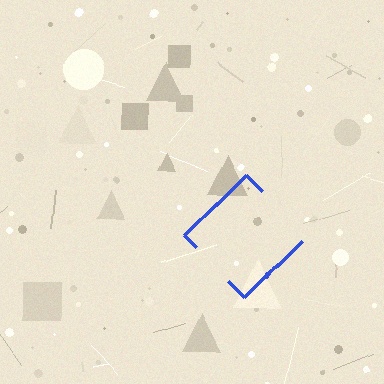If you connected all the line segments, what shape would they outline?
They would outline a diamond.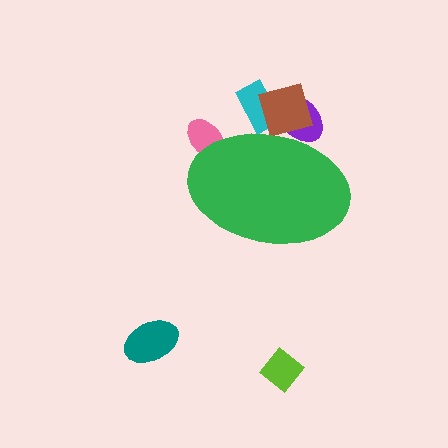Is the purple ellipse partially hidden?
Yes, the purple ellipse is partially hidden behind the green ellipse.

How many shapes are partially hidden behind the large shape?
4 shapes are partially hidden.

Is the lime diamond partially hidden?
No, the lime diamond is fully visible.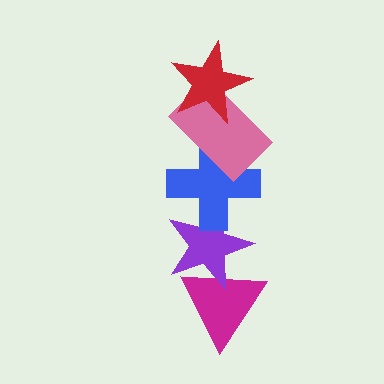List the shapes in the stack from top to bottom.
From top to bottom: the red star, the pink rectangle, the blue cross, the purple star, the magenta triangle.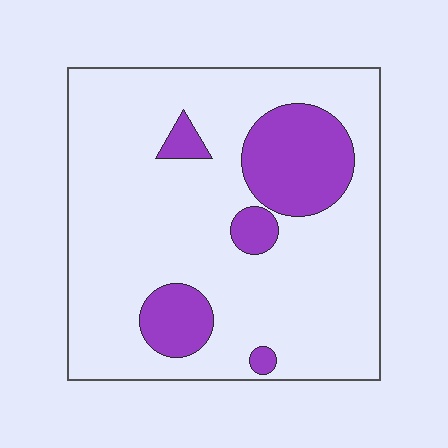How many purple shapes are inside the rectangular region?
5.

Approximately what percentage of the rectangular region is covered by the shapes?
Approximately 20%.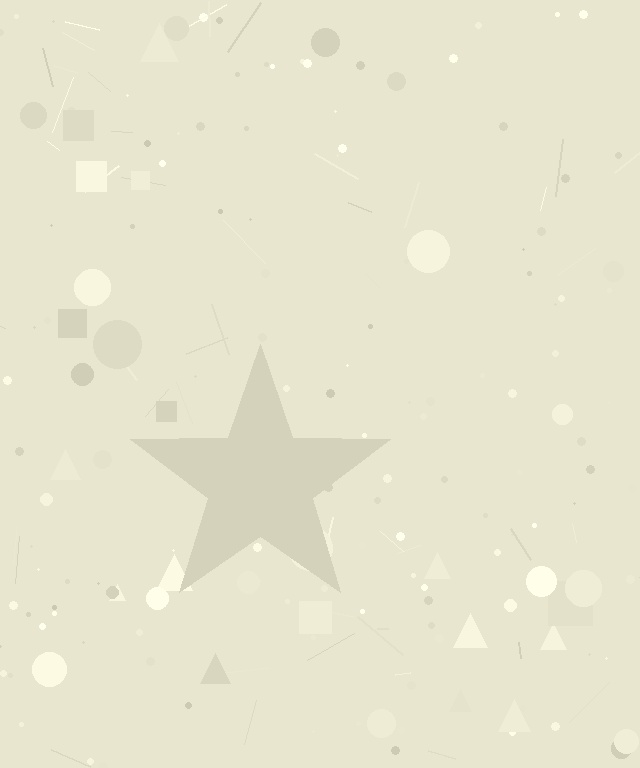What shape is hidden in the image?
A star is hidden in the image.